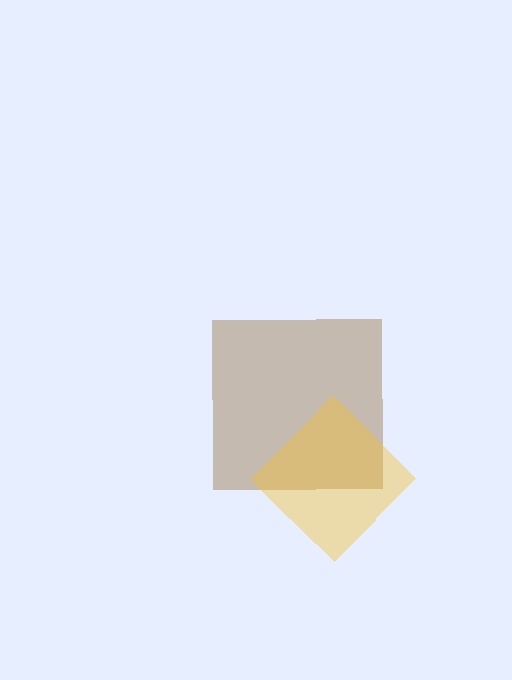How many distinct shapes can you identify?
There are 2 distinct shapes: a brown square, a yellow diamond.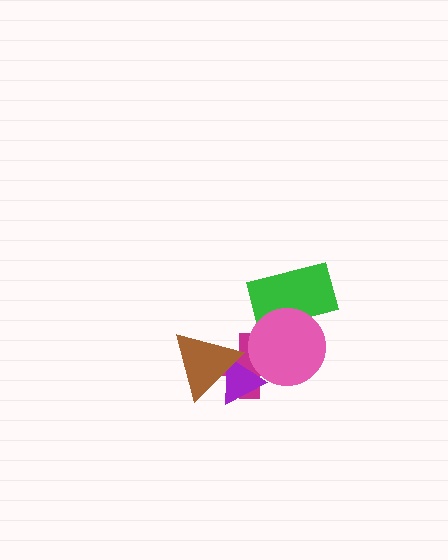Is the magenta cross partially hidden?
Yes, it is partially covered by another shape.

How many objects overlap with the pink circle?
3 objects overlap with the pink circle.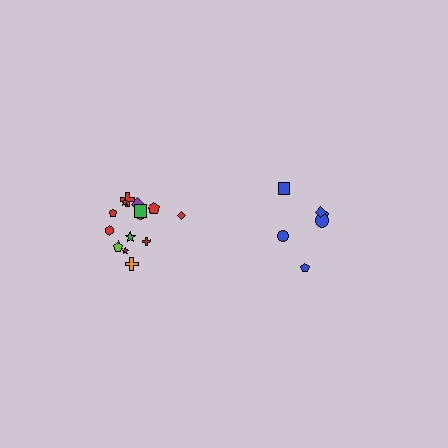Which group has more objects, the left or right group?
The left group.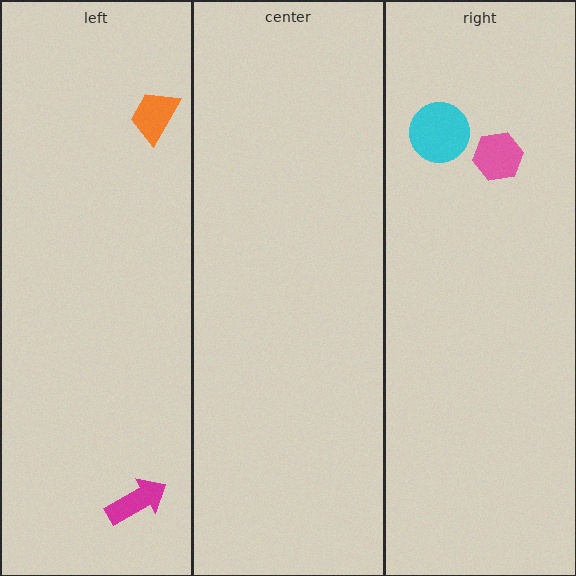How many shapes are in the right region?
2.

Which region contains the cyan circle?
The right region.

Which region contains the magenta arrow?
The left region.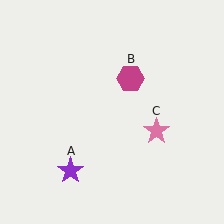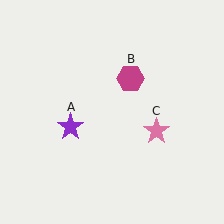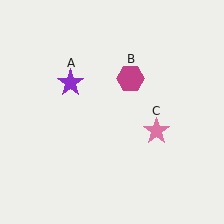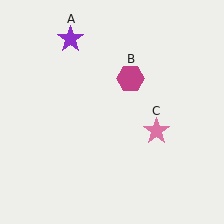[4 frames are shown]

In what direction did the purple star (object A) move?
The purple star (object A) moved up.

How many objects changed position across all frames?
1 object changed position: purple star (object A).